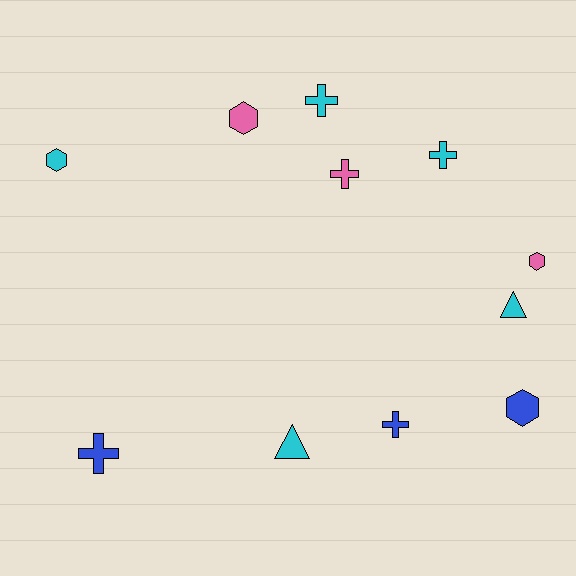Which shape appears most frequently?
Cross, with 5 objects.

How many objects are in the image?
There are 11 objects.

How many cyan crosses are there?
There are 2 cyan crosses.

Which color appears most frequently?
Cyan, with 5 objects.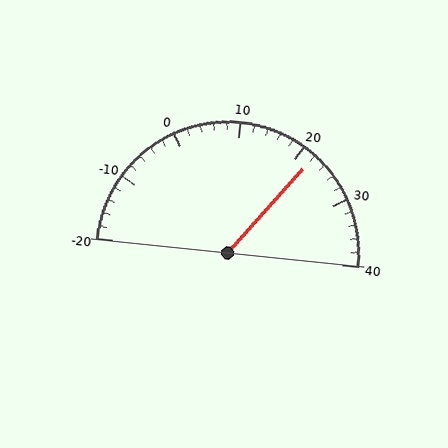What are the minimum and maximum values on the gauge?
The gauge ranges from -20 to 40.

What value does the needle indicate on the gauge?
The needle indicates approximately 22.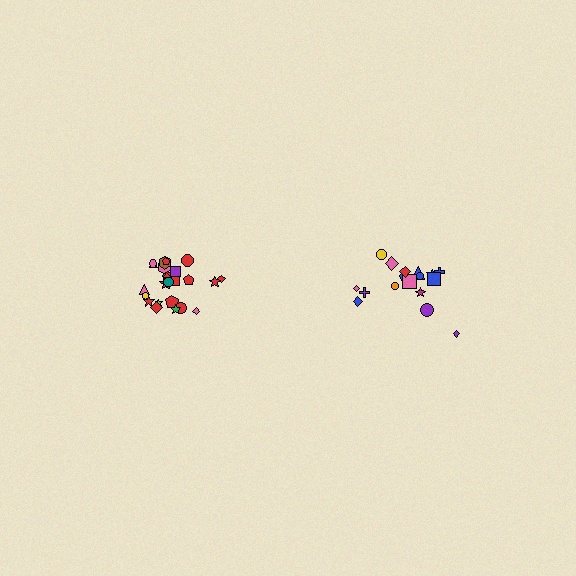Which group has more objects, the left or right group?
The left group.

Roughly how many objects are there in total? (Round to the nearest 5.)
Roughly 45 objects in total.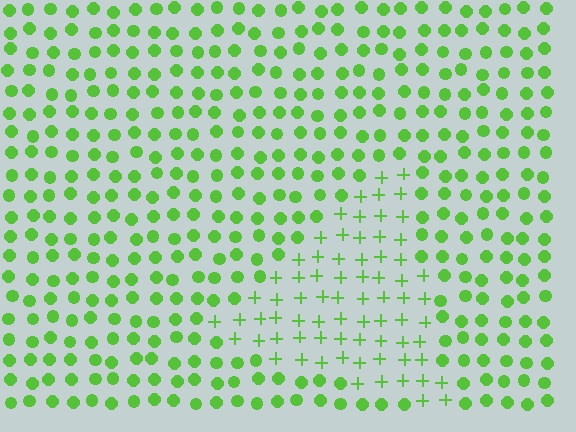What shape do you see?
I see a triangle.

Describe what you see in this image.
The image is filled with small lime elements arranged in a uniform grid. A triangle-shaped region contains plus signs, while the surrounding area contains circles. The boundary is defined purely by the change in element shape.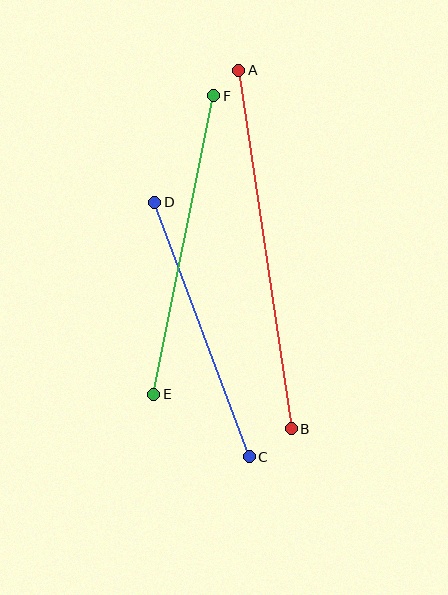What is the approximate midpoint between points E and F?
The midpoint is at approximately (184, 245) pixels.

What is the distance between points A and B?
The distance is approximately 362 pixels.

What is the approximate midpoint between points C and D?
The midpoint is at approximately (202, 330) pixels.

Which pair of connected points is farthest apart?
Points A and B are farthest apart.